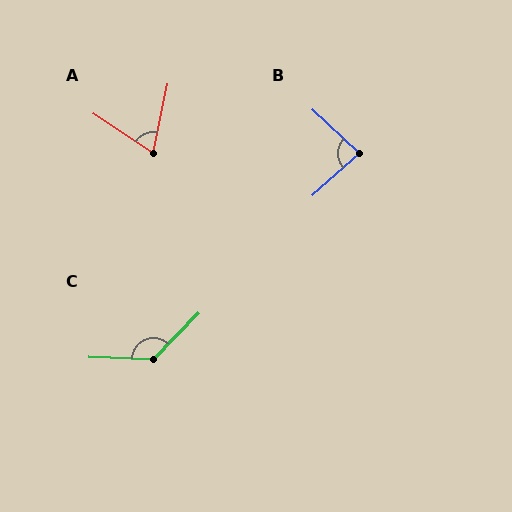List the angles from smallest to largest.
A (68°), B (85°), C (132°).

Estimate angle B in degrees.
Approximately 85 degrees.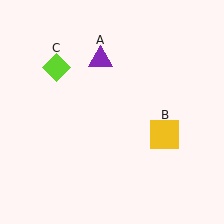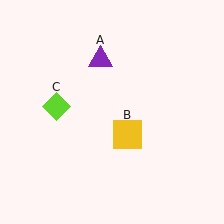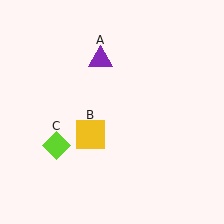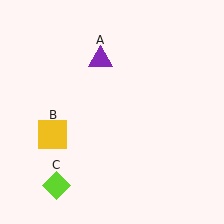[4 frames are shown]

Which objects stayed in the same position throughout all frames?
Purple triangle (object A) remained stationary.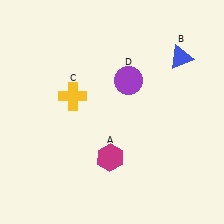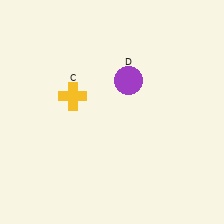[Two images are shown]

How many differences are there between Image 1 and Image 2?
There are 2 differences between the two images.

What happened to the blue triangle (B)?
The blue triangle (B) was removed in Image 2. It was in the top-right area of Image 1.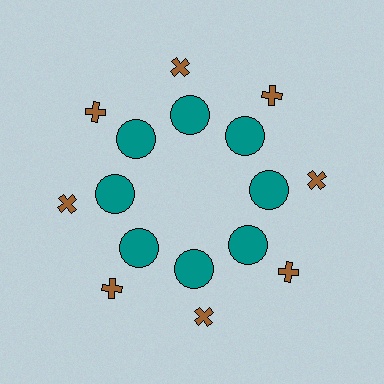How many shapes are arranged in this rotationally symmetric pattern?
There are 16 shapes, arranged in 8 groups of 2.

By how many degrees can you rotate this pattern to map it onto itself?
The pattern maps onto itself every 45 degrees of rotation.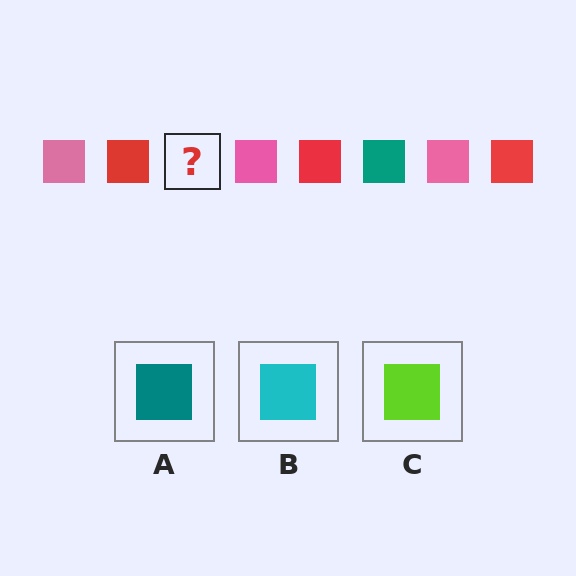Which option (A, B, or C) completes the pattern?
A.